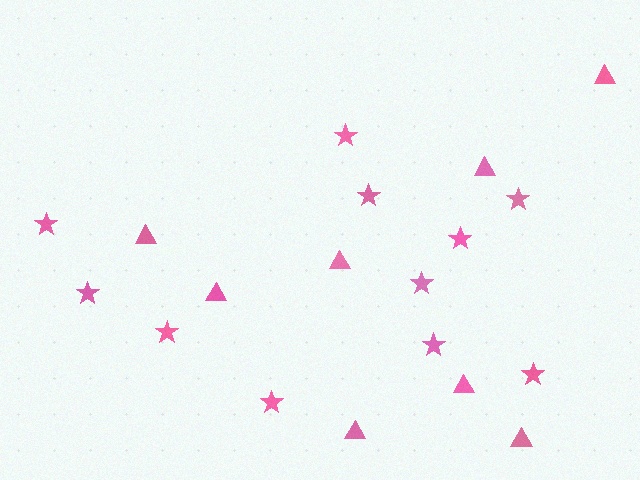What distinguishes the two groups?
There are 2 groups: one group of stars (11) and one group of triangles (8).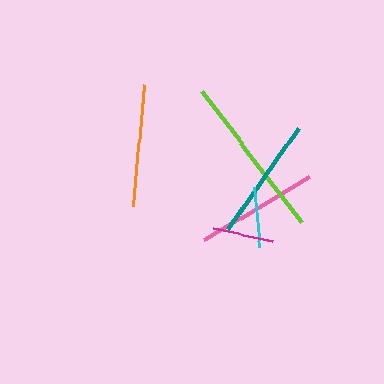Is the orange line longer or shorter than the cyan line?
The orange line is longer than the cyan line.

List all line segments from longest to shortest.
From longest to shortest: lime, pink, teal, orange, magenta, cyan.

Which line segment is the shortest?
The cyan line is the shortest at approximately 60 pixels.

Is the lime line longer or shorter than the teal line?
The lime line is longer than the teal line.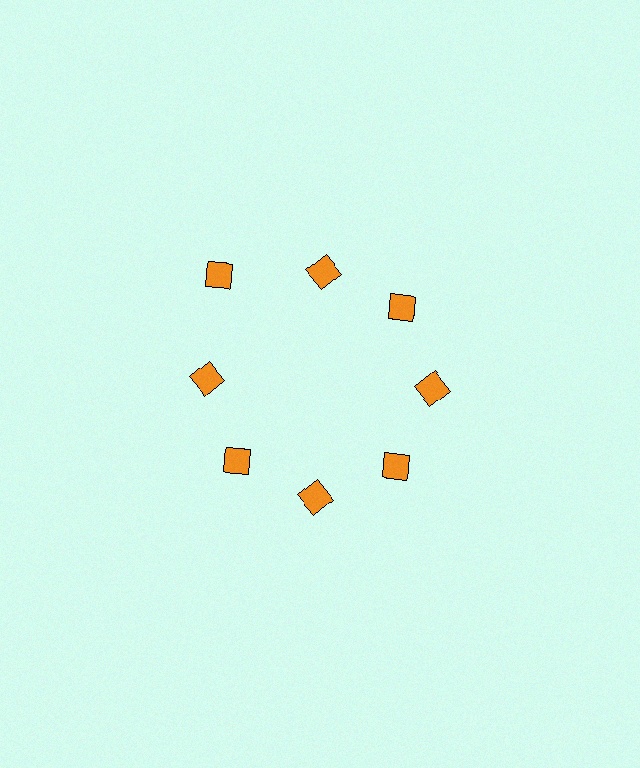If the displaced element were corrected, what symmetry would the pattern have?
It would have 8-fold rotational symmetry — the pattern would map onto itself every 45 degrees.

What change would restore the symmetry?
The symmetry would be restored by moving it inward, back onto the ring so that all 8 diamonds sit at equal angles and equal distance from the center.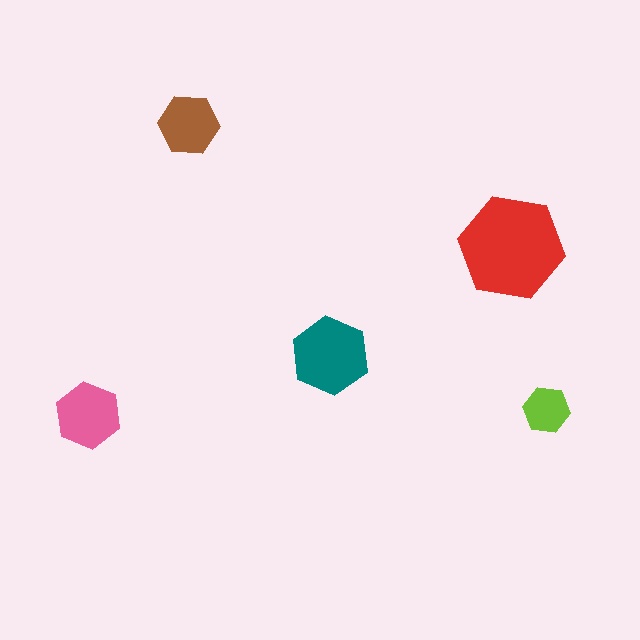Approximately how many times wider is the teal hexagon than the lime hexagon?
About 1.5 times wider.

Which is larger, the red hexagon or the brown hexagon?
The red one.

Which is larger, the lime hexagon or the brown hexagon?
The brown one.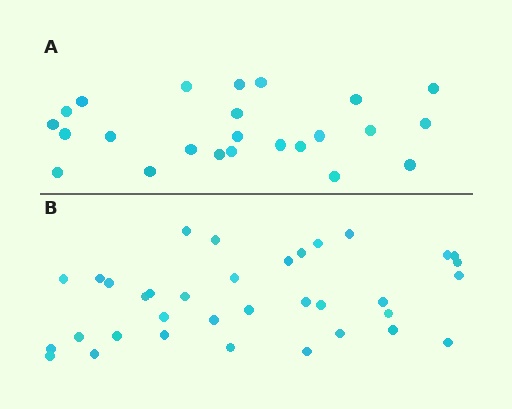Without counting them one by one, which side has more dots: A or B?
Region B (the bottom region) has more dots.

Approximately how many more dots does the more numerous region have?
Region B has roughly 12 or so more dots than region A.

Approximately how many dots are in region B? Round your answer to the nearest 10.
About 40 dots. (The exact count is 35, which rounds to 40.)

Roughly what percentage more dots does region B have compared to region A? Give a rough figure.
About 45% more.